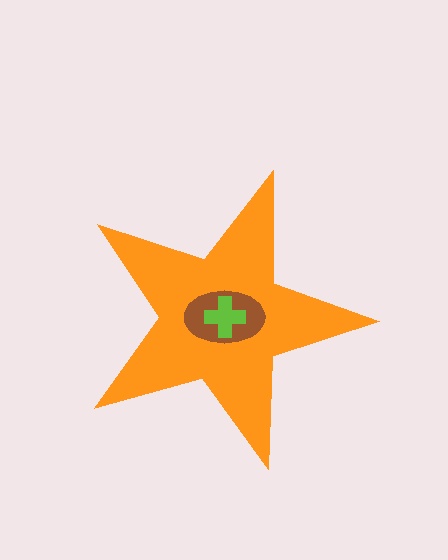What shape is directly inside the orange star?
The brown ellipse.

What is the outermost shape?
The orange star.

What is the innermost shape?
The lime cross.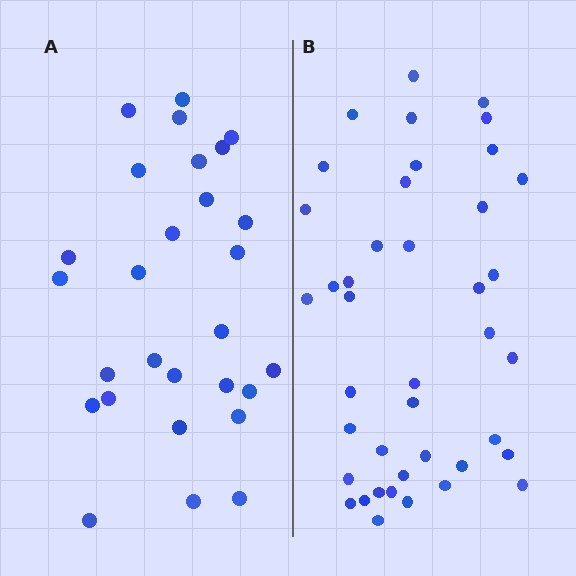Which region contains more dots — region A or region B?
Region B (the right region) has more dots.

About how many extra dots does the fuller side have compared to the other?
Region B has approximately 15 more dots than region A.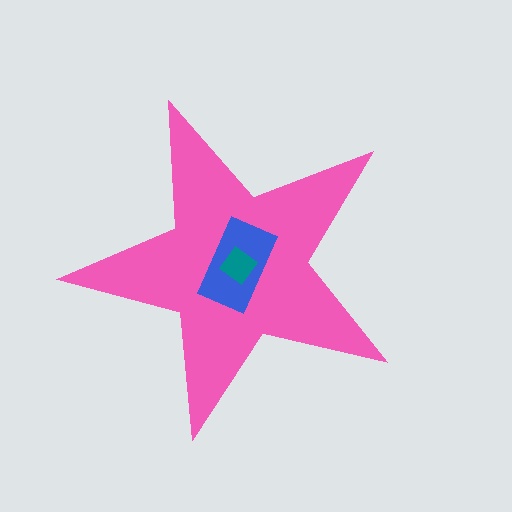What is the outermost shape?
The pink star.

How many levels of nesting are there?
3.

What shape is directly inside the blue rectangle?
The teal diamond.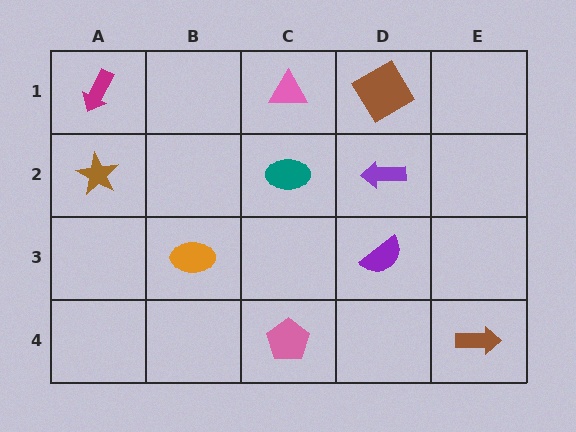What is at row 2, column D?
A purple arrow.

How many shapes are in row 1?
3 shapes.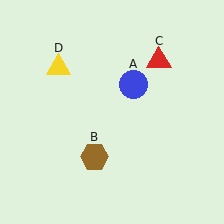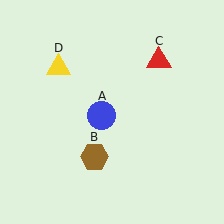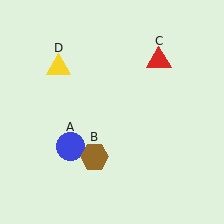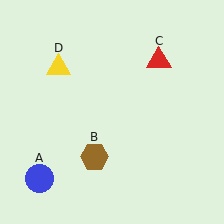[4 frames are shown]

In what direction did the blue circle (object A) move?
The blue circle (object A) moved down and to the left.